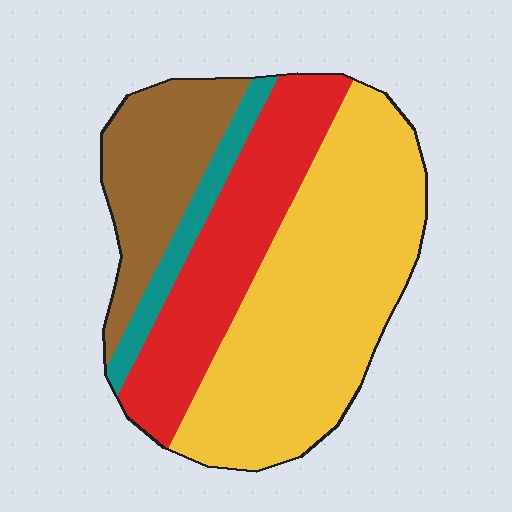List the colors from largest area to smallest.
From largest to smallest: yellow, red, brown, teal.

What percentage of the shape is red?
Red takes up about one quarter (1/4) of the shape.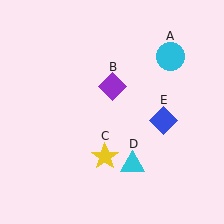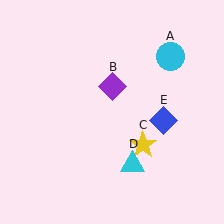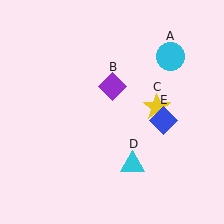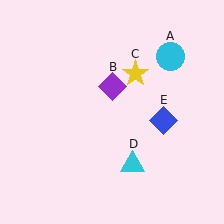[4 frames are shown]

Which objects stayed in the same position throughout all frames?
Cyan circle (object A) and purple diamond (object B) and cyan triangle (object D) and blue diamond (object E) remained stationary.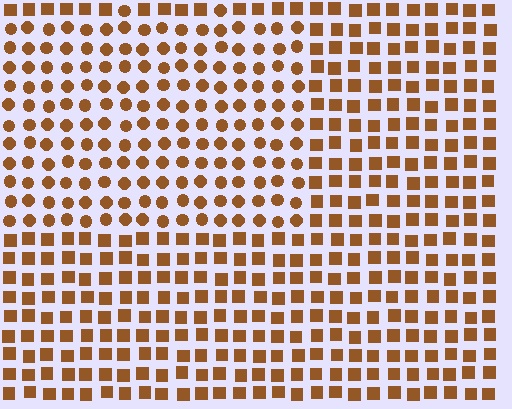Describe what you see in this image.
The image is filled with small brown elements arranged in a uniform grid. A rectangle-shaped region contains circles, while the surrounding area contains squares. The boundary is defined purely by the change in element shape.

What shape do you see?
I see a rectangle.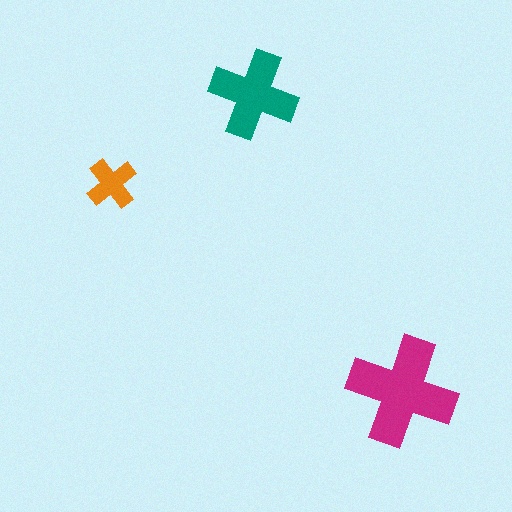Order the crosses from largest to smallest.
the magenta one, the teal one, the orange one.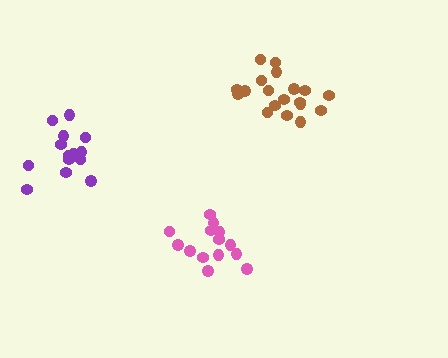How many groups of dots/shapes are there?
There are 3 groups.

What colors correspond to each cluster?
The clusters are colored: brown, purple, pink.